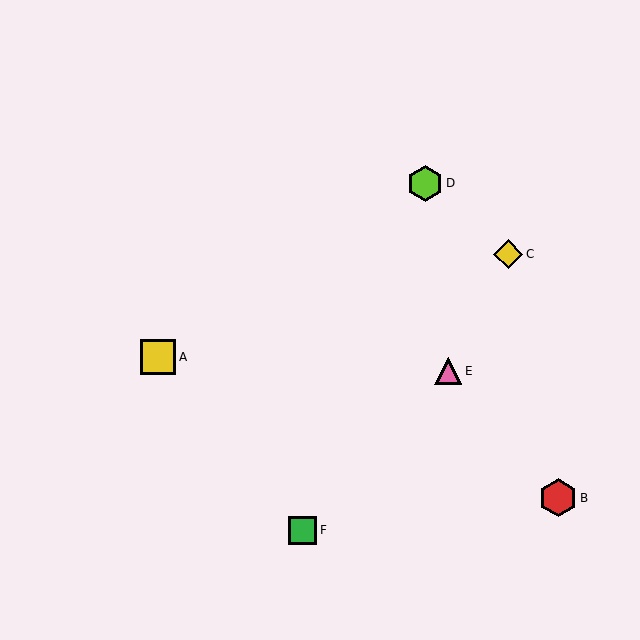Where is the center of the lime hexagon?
The center of the lime hexagon is at (425, 183).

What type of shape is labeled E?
Shape E is a pink triangle.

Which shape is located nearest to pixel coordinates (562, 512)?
The red hexagon (labeled B) at (558, 498) is nearest to that location.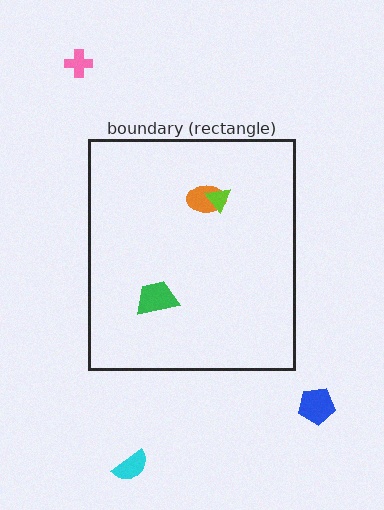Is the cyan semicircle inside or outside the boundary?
Outside.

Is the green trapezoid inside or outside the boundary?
Inside.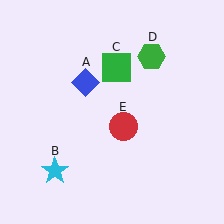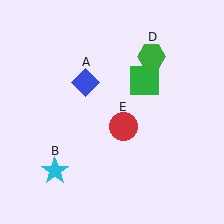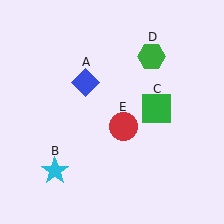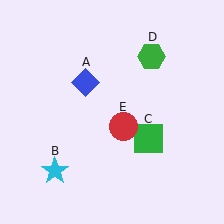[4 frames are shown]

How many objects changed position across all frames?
1 object changed position: green square (object C).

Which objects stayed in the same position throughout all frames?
Blue diamond (object A) and cyan star (object B) and green hexagon (object D) and red circle (object E) remained stationary.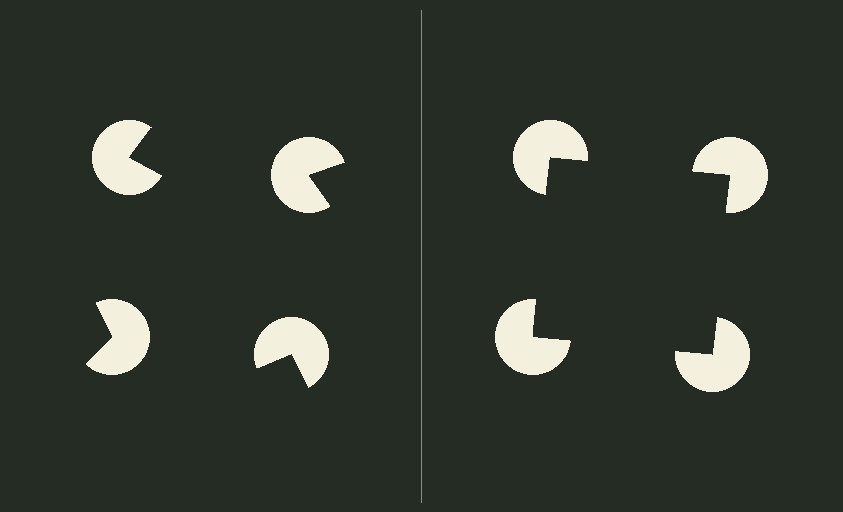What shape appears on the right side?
An illusory square.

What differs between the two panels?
The pac-man discs are positioned identically on both sides; only the wedge orientations differ. On the right they align to a square; on the left they are misaligned.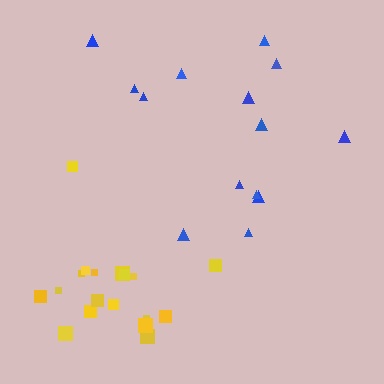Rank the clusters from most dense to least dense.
yellow, blue.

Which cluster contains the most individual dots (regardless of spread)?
Yellow (18).